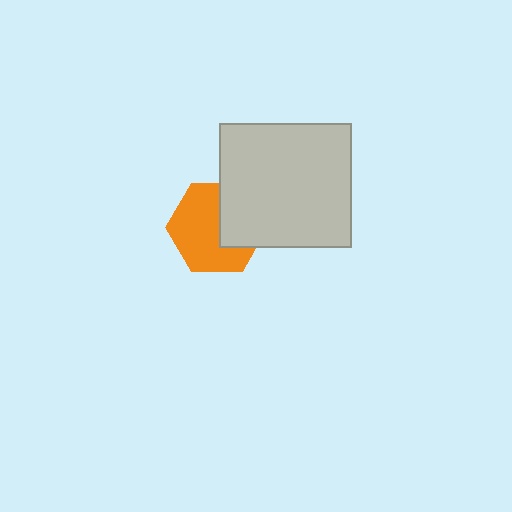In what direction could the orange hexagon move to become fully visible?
The orange hexagon could move left. That would shift it out from behind the light gray rectangle entirely.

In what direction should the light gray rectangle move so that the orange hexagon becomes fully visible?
The light gray rectangle should move right. That is the shortest direction to clear the overlap and leave the orange hexagon fully visible.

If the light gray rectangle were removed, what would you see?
You would see the complete orange hexagon.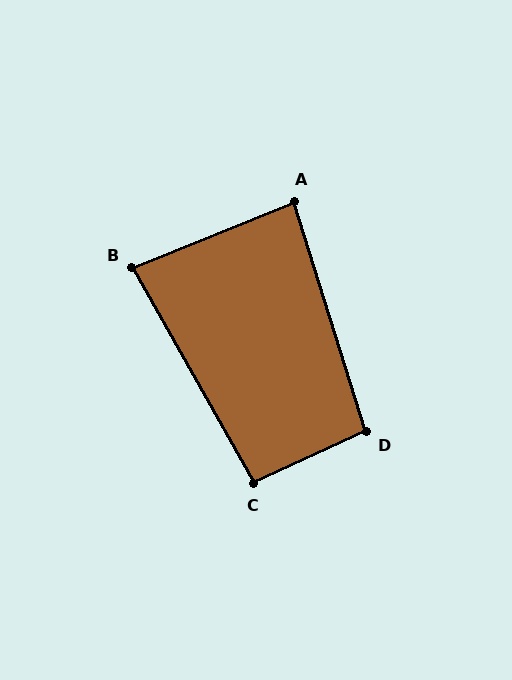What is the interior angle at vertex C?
Approximately 95 degrees (approximately right).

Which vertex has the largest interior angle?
D, at approximately 97 degrees.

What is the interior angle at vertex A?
Approximately 85 degrees (approximately right).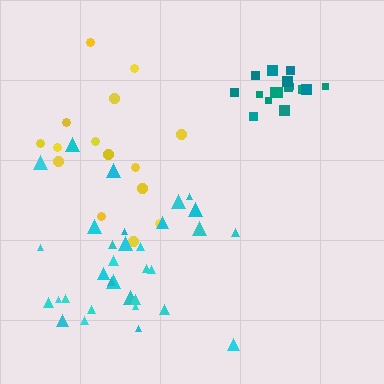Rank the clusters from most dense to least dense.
teal, cyan, yellow.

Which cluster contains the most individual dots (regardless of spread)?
Cyan (34).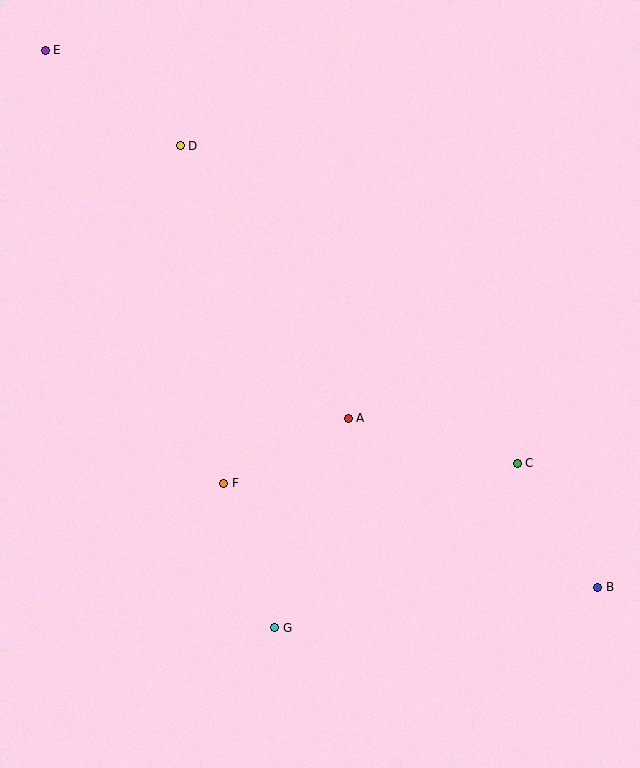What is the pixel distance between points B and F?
The distance between B and F is 389 pixels.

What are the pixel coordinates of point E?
Point E is at (45, 50).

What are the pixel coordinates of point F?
Point F is at (224, 483).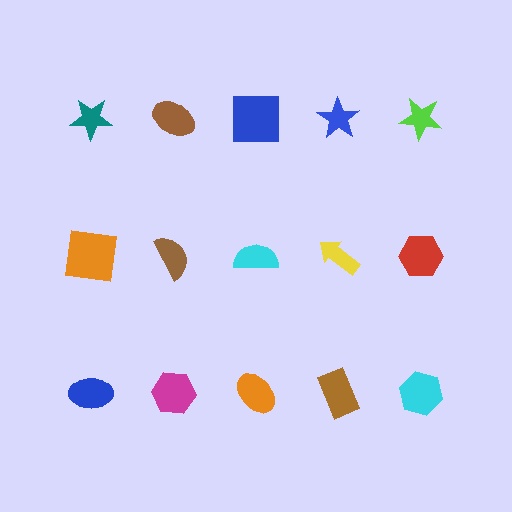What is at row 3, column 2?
A magenta hexagon.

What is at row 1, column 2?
A brown ellipse.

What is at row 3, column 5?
A cyan hexagon.